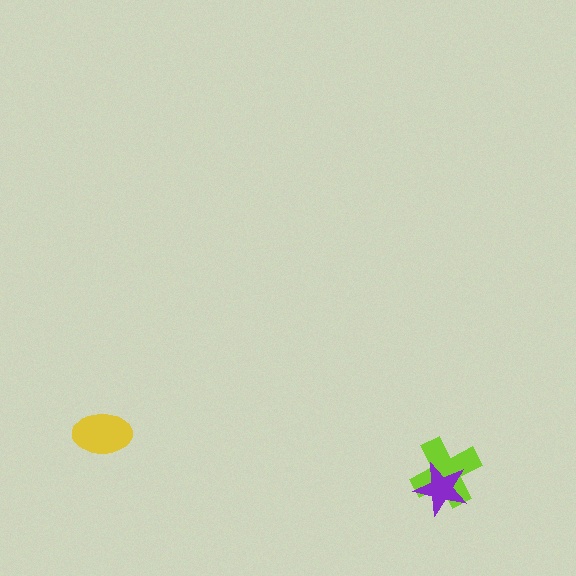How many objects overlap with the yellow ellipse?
0 objects overlap with the yellow ellipse.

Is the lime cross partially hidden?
Yes, it is partially covered by another shape.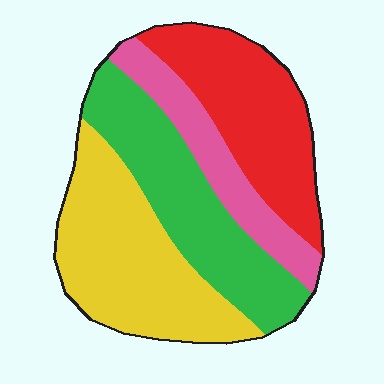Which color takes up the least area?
Pink, at roughly 15%.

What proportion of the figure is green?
Green takes up about one quarter (1/4) of the figure.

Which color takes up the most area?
Yellow, at roughly 30%.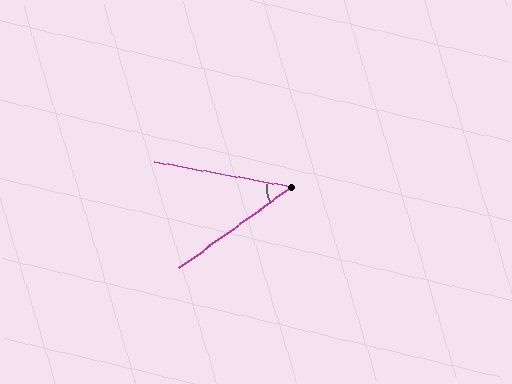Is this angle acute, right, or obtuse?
It is acute.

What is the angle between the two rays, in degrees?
Approximately 46 degrees.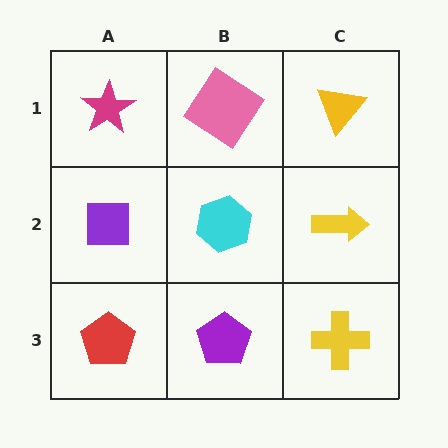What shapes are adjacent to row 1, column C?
A yellow arrow (row 2, column C), a pink diamond (row 1, column B).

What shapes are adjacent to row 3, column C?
A yellow arrow (row 2, column C), a purple pentagon (row 3, column B).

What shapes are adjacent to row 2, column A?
A magenta star (row 1, column A), a red pentagon (row 3, column A), a cyan hexagon (row 2, column B).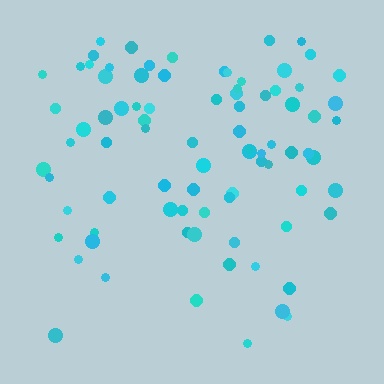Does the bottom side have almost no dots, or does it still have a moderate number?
Still a moderate number, just noticeably fewer than the top.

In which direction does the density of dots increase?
From bottom to top, with the top side densest.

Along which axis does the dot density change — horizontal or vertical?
Vertical.